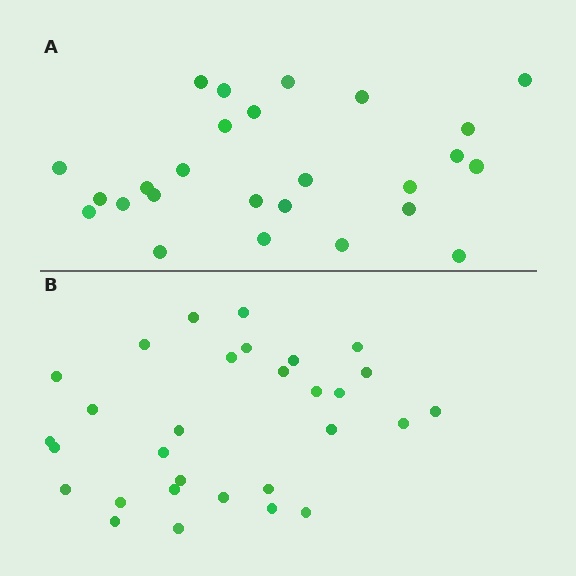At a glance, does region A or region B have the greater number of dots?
Region B (the bottom region) has more dots.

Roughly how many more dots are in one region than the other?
Region B has about 4 more dots than region A.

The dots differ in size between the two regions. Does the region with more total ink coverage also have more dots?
No. Region A has more total ink coverage because its dots are larger, but region B actually contains more individual dots. Total area can be misleading — the number of items is what matters here.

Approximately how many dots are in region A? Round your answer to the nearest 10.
About 30 dots. (The exact count is 26, which rounds to 30.)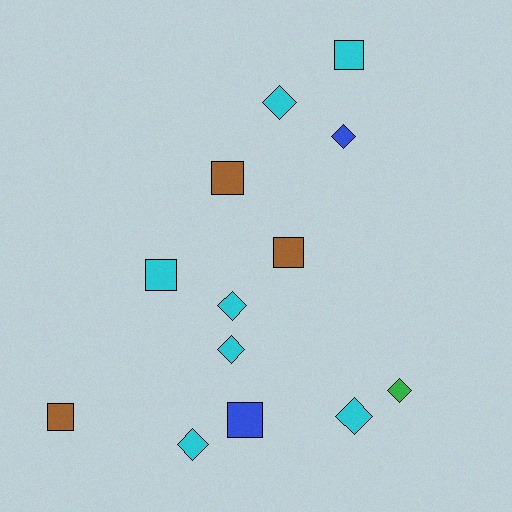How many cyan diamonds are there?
There are 5 cyan diamonds.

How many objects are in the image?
There are 13 objects.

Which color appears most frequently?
Cyan, with 7 objects.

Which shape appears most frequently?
Diamond, with 7 objects.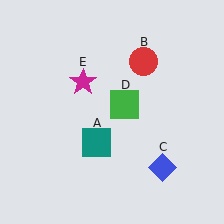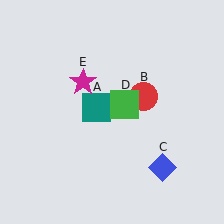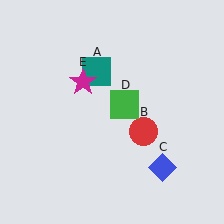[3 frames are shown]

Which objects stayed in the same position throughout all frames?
Blue diamond (object C) and green square (object D) and magenta star (object E) remained stationary.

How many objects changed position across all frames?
2 objects changed position: teal square (object A), red circle (object B).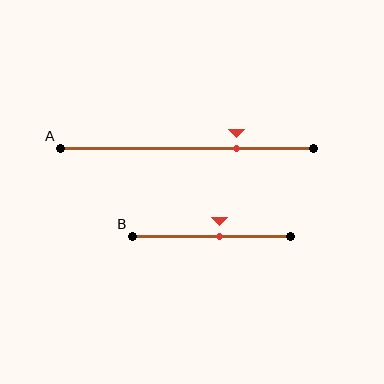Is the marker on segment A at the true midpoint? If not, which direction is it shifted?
No, the marker on segment A is shifted to the right by about 20% of the segment length.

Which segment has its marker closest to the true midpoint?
Segment B has its marker closest to the true midpoint.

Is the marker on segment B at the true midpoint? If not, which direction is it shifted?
No, the marker on segment B is shifted to the right by about 5% of the segment length.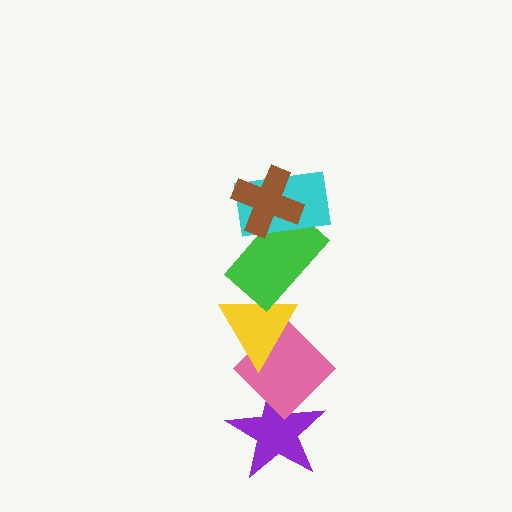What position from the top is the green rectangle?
The green rectangle is 3rd from the top.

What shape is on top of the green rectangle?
The cyan rectangle is on top of the green rectangle.